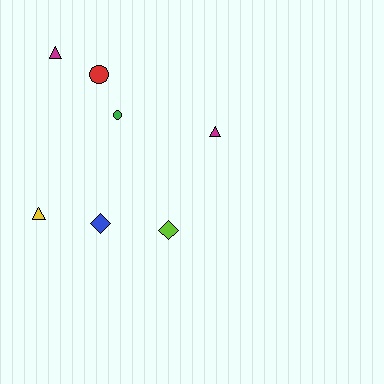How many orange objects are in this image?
There are no orange objects.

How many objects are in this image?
There are 7 objects.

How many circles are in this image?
There are 2 circles.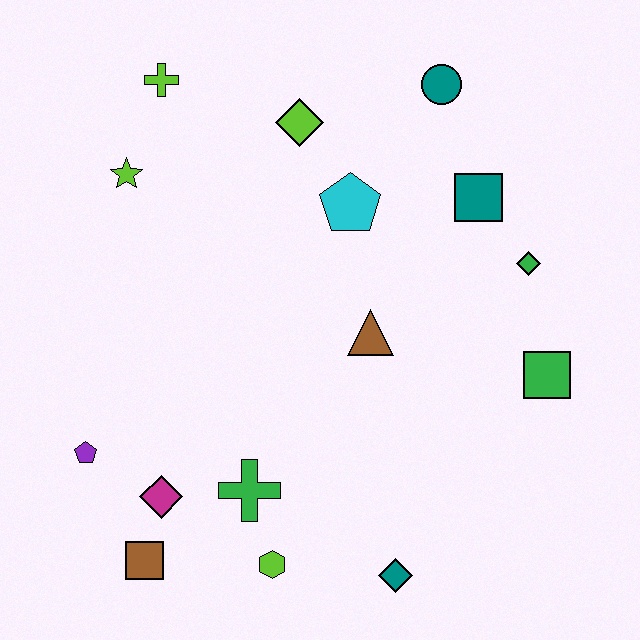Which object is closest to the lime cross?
The lime star is closest to the lime cross.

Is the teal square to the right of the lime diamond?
Yes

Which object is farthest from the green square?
The lime cross is farthest from the green square.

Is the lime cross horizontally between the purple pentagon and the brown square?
No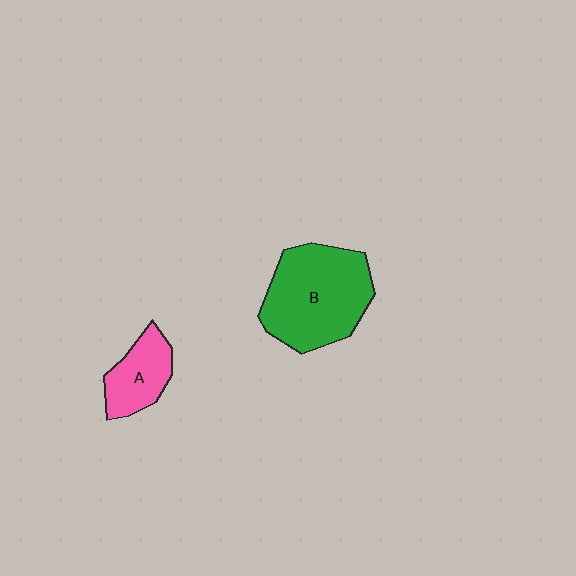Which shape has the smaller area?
Shape A (pink).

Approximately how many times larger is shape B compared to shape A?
Approximately 2.2 times.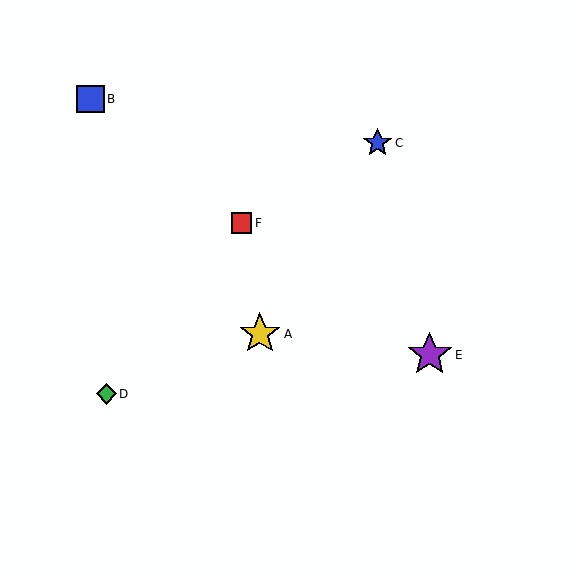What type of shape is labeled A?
Shape A is a yellow star.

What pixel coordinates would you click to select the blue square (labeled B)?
Click at (90, 99) to select the blue square B.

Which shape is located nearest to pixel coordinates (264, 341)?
The yellow star (labeled A) at (260, 334) is nearest to that location.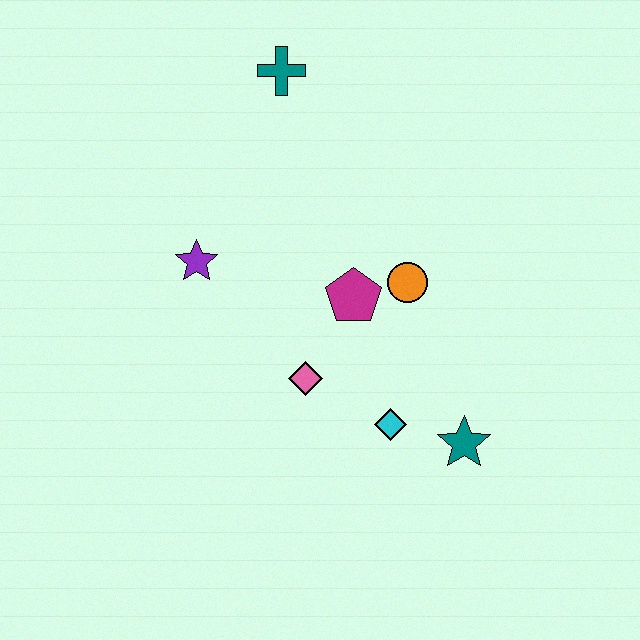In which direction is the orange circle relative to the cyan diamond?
The orange circle is above the cyan diamond.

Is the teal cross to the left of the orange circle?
Yes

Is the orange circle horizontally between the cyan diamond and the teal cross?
No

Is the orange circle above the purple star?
No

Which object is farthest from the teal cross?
The teal star is farthest from the teal cross.